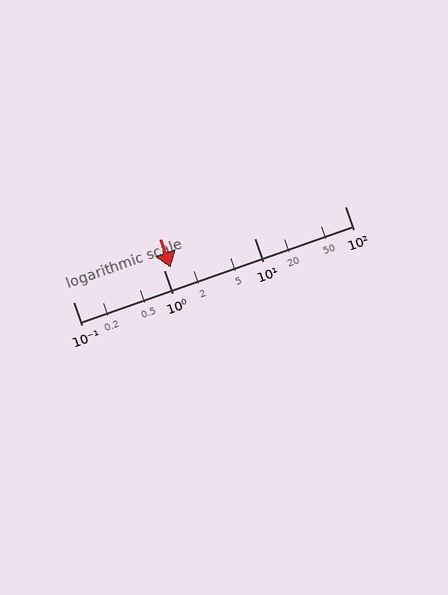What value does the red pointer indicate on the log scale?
The pointer indicates approximately 1.2.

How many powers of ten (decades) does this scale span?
The scale spans 3 decades, from 0.1 to 100.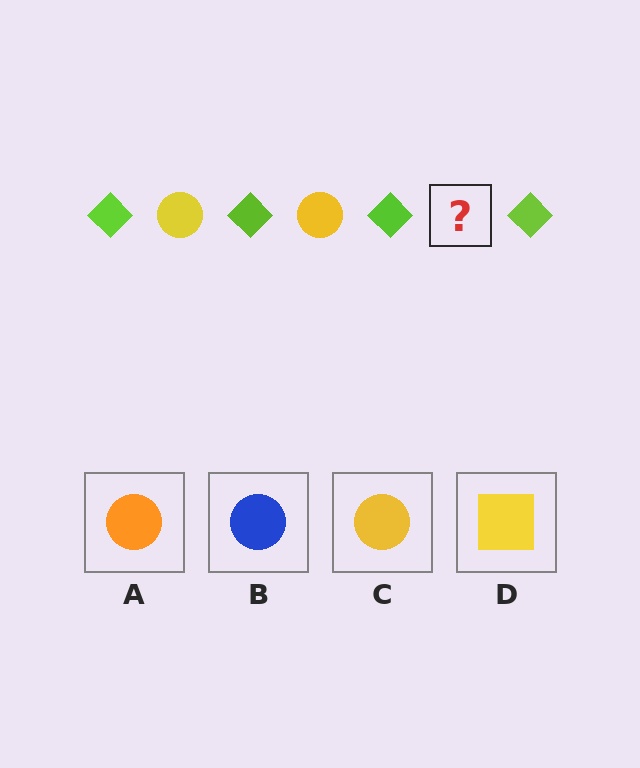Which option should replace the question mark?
Option C.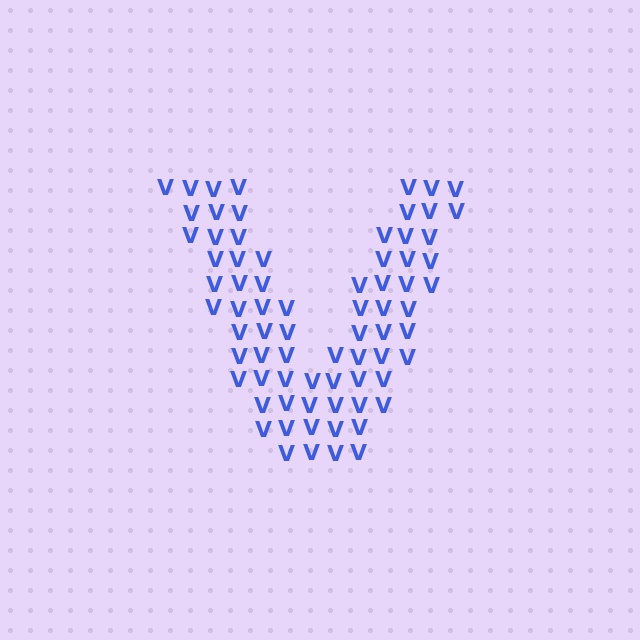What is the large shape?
The large shape is the letter V.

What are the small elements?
The small elements are letter V's.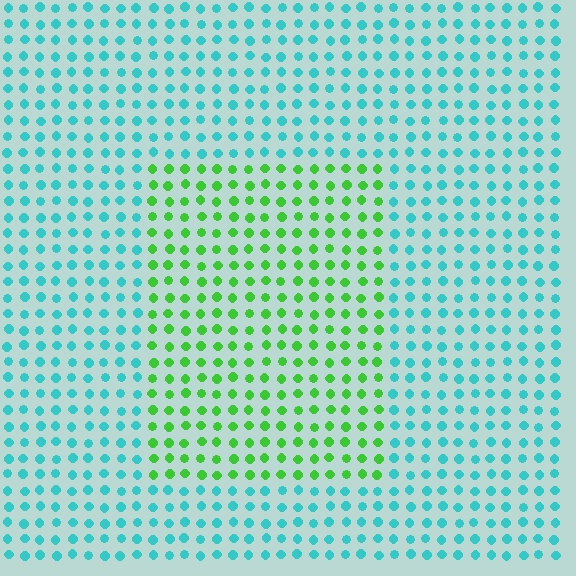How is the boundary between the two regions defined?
The boundary is defined purely by a slight shift in hue (about 62 degrees). Spacing, size, and orientation are identical on both sides.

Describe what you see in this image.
The image is filled with small cyan elements in a uniform arrangement. A rectangle-shaped region is visible where the elements are tinted to a slightly different hue, forming a subtle color boundary.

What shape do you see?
I see a rectangle.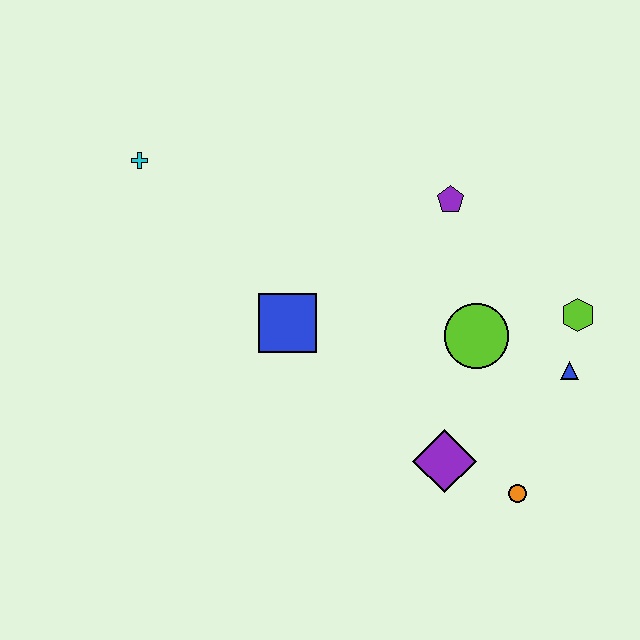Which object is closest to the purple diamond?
The orange circle is closest to the purple diamond.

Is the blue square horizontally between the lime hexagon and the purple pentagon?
No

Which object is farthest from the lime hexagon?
The cyan cross is farthest from the lime hexagon.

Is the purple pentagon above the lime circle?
Yes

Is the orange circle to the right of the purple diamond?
Yes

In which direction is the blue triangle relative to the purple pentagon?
The blue triangle is below the purple pentagon.